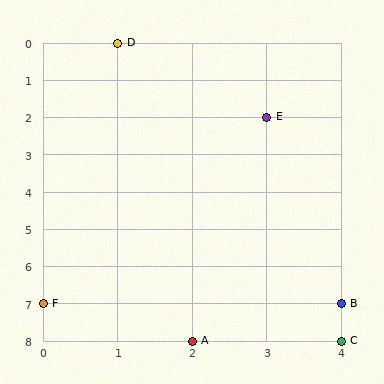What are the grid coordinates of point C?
Point C is at grid coordinates (4, 8).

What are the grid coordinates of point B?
Point B is at grid coordinates (4, 7).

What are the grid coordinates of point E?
Point E is at grid coordinates (3, 2).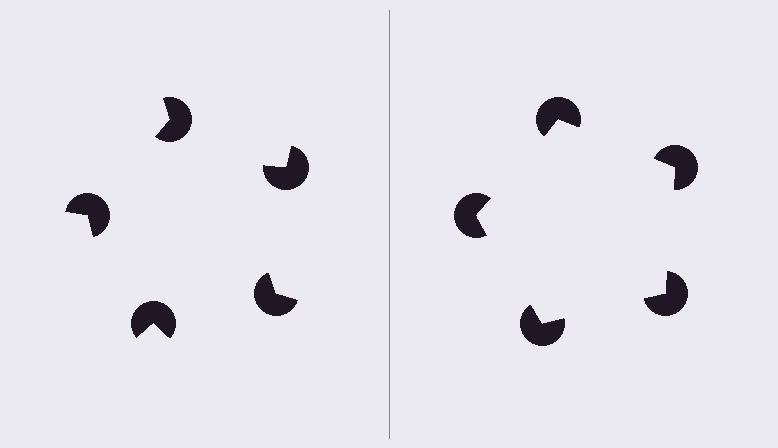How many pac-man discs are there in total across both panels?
10 — 5 on each side.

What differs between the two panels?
The pac-man discs are positioned identically on both sides; only the wedge orientations differ. On the right they align to a pentagon; on the left they are misaligned.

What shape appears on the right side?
An illusory pentagon.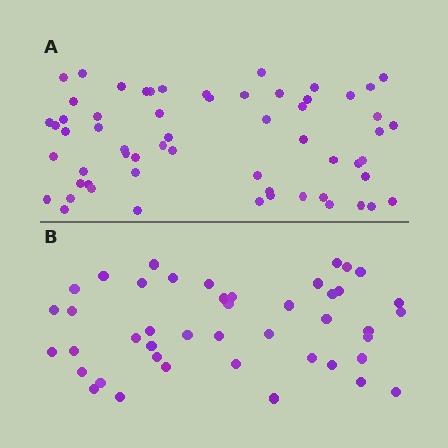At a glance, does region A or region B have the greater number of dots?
Region A (the top region) has more dots.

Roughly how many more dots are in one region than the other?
Region A has approximately 15 more dots than region B.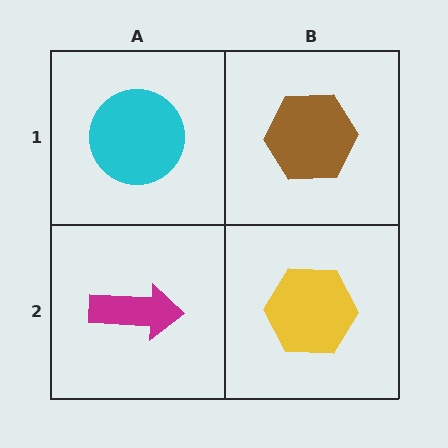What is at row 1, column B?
A brown hexagon.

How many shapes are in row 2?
2 shapes.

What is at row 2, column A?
A magenta arrow.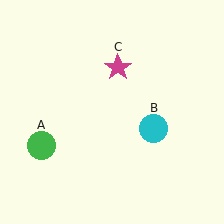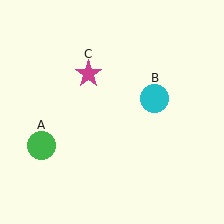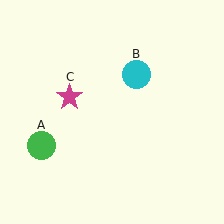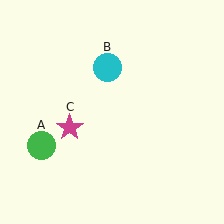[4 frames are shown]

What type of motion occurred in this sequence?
The cyan circle (object B), magenta star (object C) rotated counterclockwise around the center of the scene.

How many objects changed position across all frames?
2 objects changed position: cyan circle (object B), magenta star (object C).